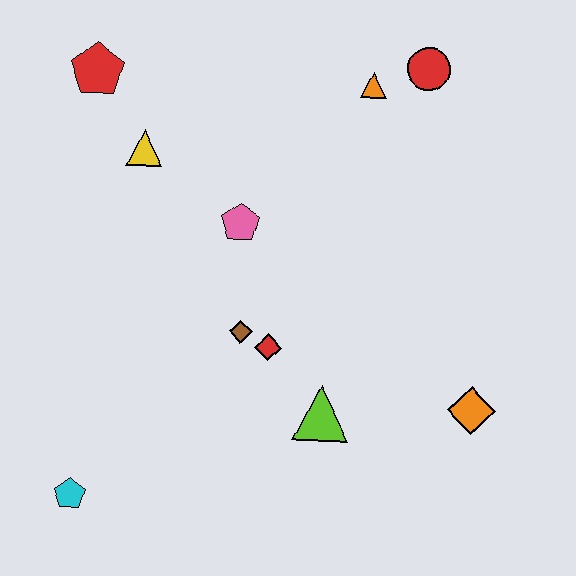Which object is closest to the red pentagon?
The yellow triangle is closest to the red pentagon.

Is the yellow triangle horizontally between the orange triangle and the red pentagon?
Yes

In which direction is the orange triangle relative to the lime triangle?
The orange triangle is above the lime triangle.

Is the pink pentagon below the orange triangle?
Yes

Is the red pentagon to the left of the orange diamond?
Yes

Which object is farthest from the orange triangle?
The cyan pentagon is farthest from the orange triangle.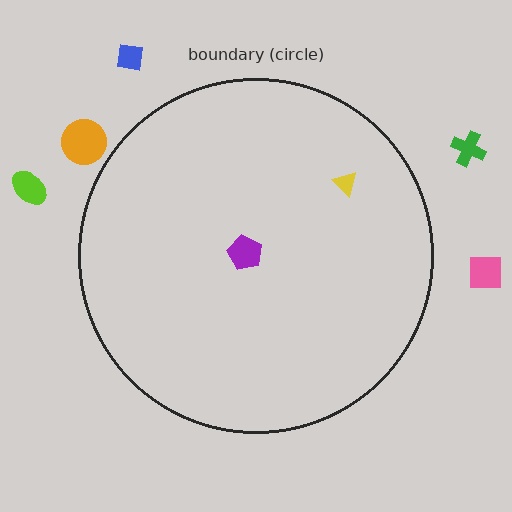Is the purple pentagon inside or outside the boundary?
Inside.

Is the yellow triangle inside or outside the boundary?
Inside.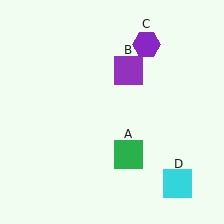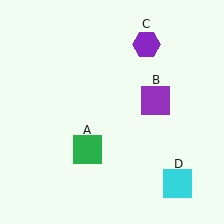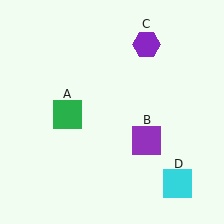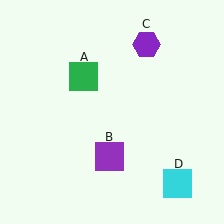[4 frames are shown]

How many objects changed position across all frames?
2 objects changed position: green square (object A), purple square (object B).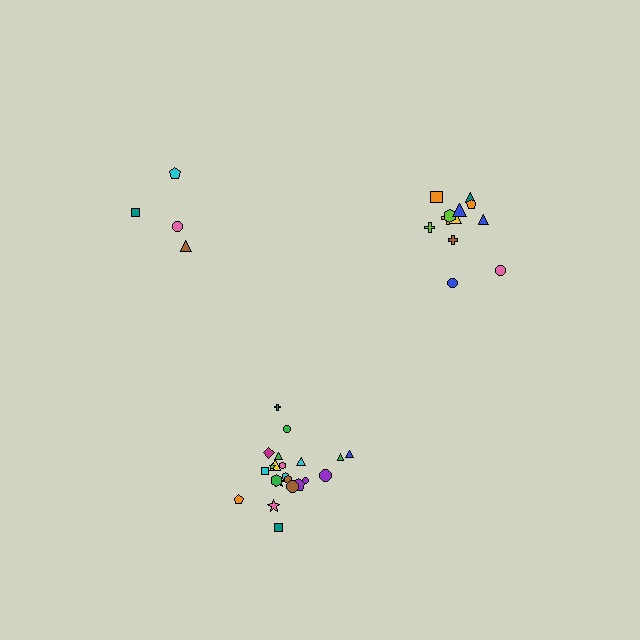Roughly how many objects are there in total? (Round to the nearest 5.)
Roughly 40 objects in total.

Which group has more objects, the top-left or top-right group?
The top-right group.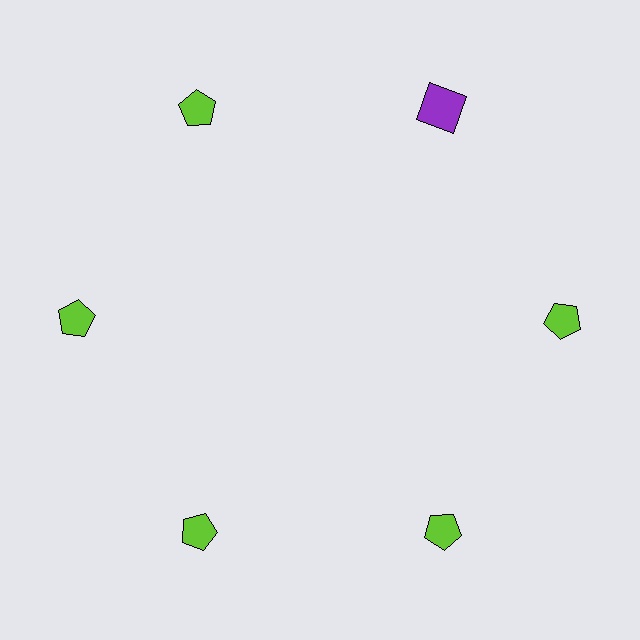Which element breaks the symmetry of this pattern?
The purple square at roughly the 1 o'clock position breaks the symmetry. All other shapes are lime pentagons.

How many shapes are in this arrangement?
There are 6 shapes arranged in a ring pattern.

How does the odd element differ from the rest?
It differs in both color (purple instead of lime) and shape (square instead of pentagon).